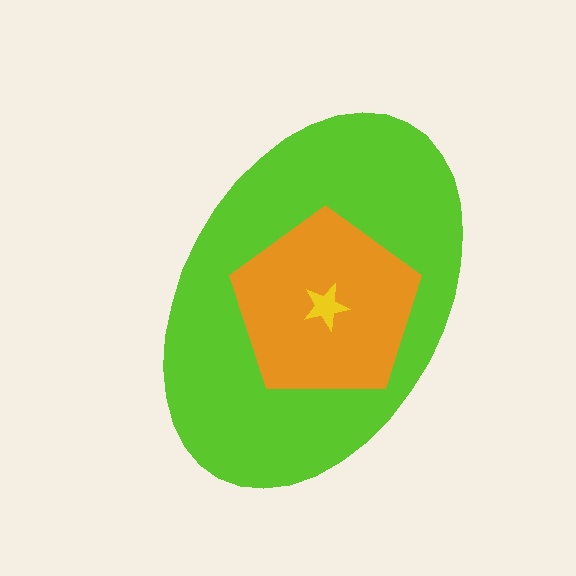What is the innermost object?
The yellow star.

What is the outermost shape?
The lime ellipse.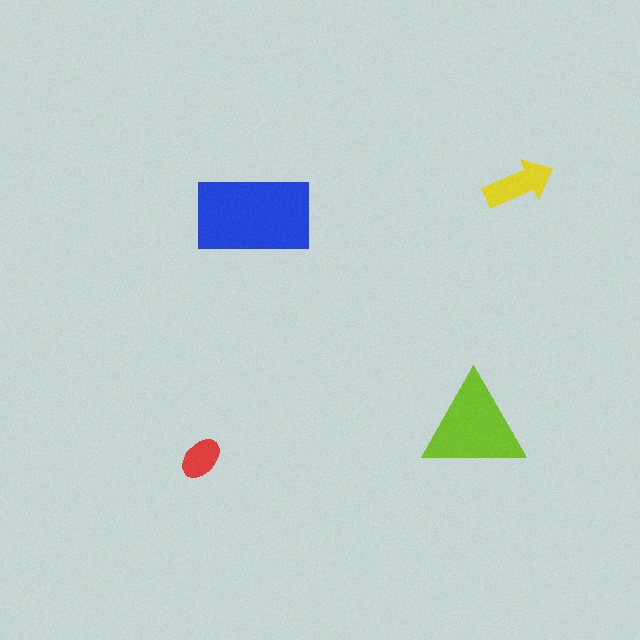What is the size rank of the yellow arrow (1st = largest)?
3rd.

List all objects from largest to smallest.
The blue rectangle, the lime triangle, the yellow arrow, the red ellipse.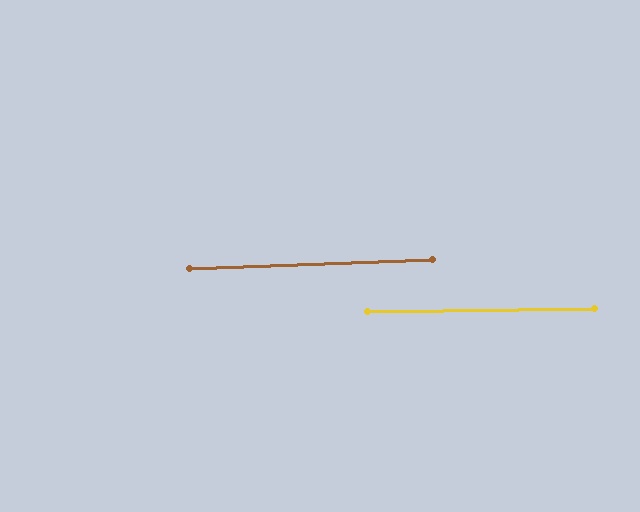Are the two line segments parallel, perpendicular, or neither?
Parallel — their directions differ by only 1.7°.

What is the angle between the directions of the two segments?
Approximately 2 degrees.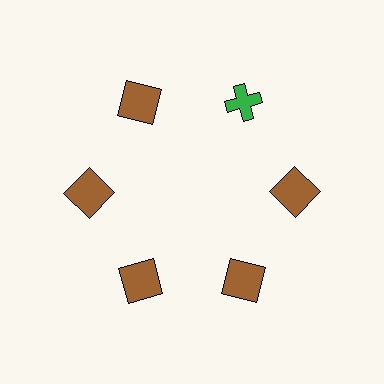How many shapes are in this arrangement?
There are 6 shapes arranged in a ring pattern.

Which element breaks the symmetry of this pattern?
The green cross at roughly the 1 o'clock position breaks the symmetry. All other shapes are brown squares.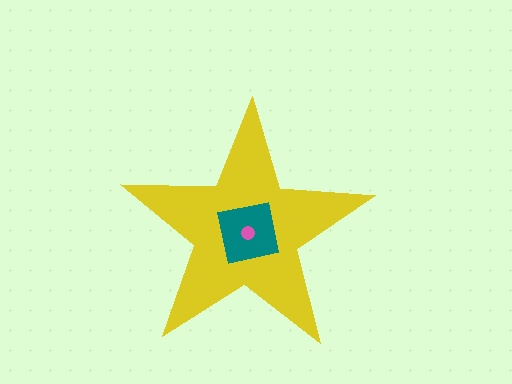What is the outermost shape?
The yellow star.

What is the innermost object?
The pink circle.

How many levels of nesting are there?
3.